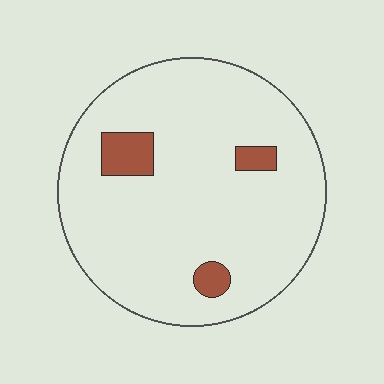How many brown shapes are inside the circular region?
3.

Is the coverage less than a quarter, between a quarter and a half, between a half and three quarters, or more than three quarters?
Less than a quarter.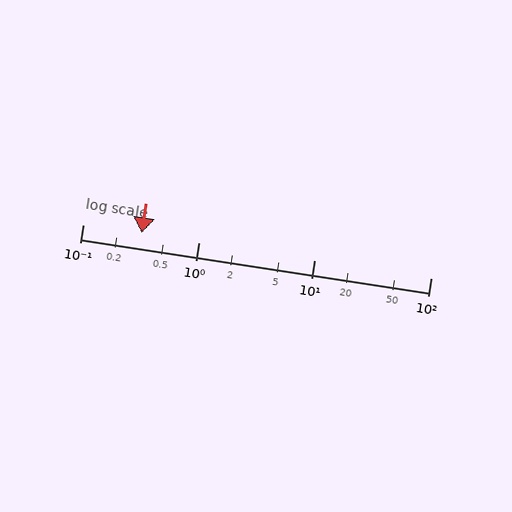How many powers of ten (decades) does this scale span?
The scale spans 3 decades, from 0.1 to 100.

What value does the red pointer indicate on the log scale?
The pointer indicates approximately 0.32.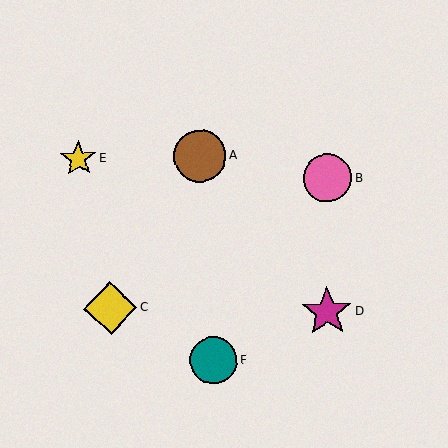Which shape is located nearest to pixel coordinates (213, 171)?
The brown circle (labeled A) at (200, 156) is nearest to that location.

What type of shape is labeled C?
Shape C is a yellow diamond.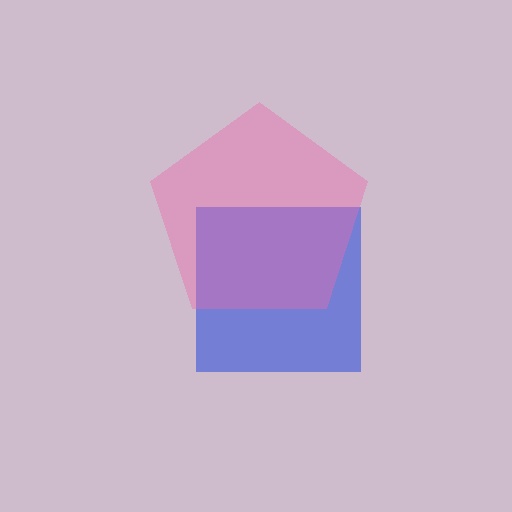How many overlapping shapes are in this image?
There are 2 overlapping shapes in the image.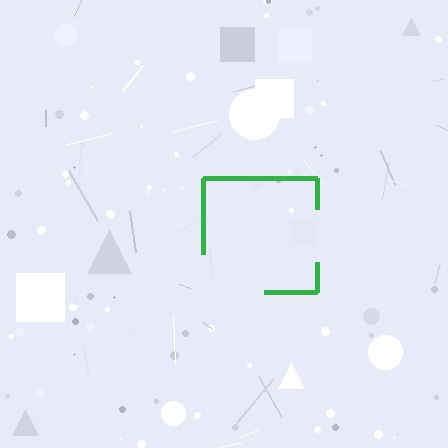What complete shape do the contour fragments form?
The contour fragments form a square.